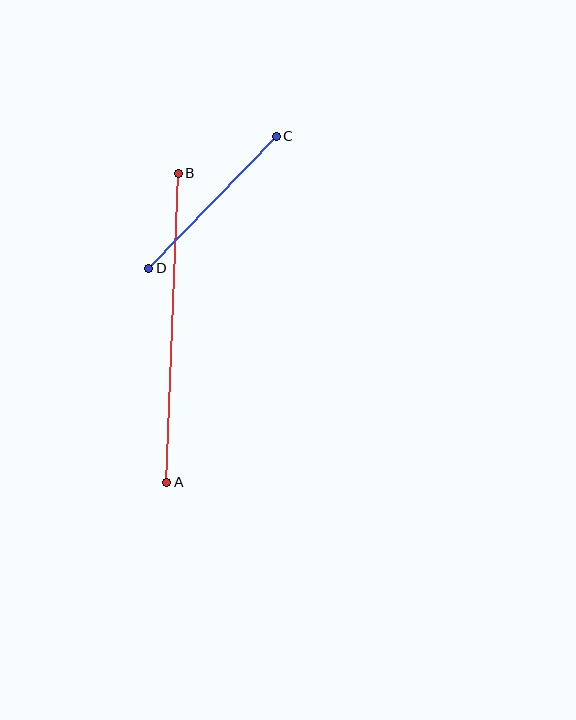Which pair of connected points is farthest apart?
Points A and B are farthest apart.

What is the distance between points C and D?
The distance is approximately 184 pixels.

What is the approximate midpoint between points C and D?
The midpoint is at approximately (212, 202) pixels.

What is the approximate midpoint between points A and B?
The midpoint is at approximately (173, 328) pixels.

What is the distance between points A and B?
The distance is approximately 309 pixels.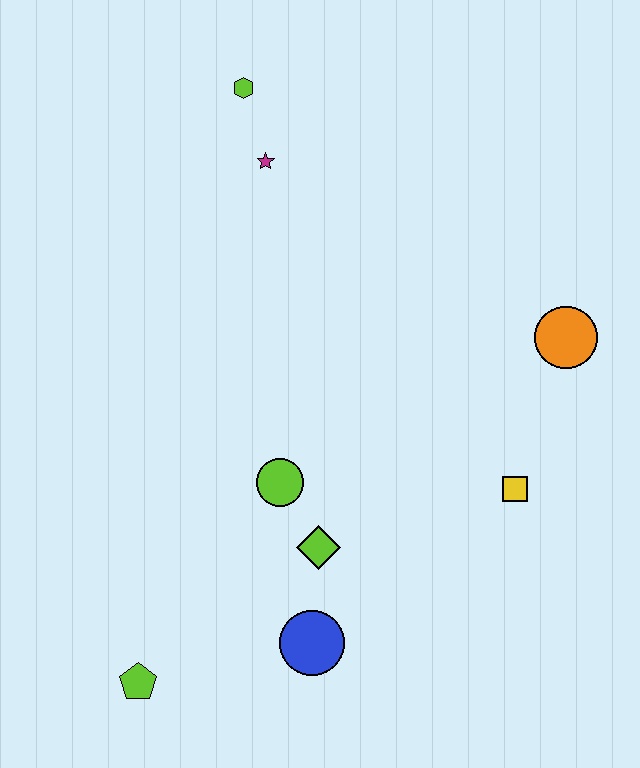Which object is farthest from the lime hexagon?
The lime pentagon is farthest from the lime hexagon.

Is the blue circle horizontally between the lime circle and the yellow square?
Yes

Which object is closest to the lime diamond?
The lime circle is closest to the lime diamond.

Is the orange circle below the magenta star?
Yes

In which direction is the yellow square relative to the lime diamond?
The yellow square is to the right of the lime diamond.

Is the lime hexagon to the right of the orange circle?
No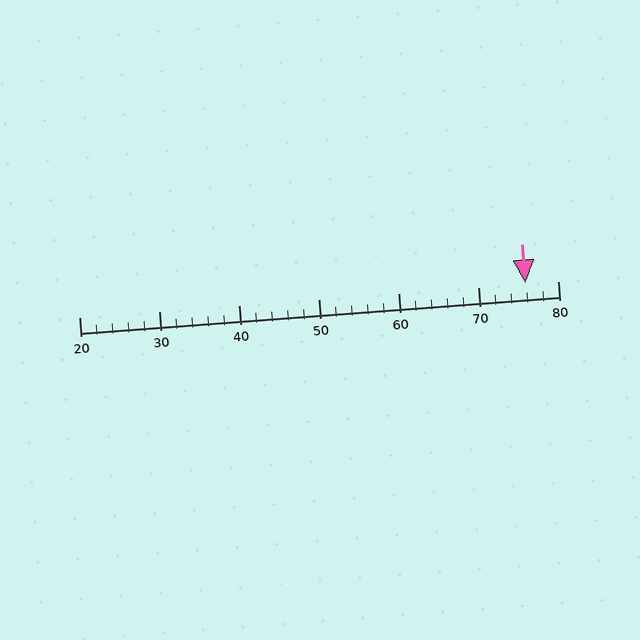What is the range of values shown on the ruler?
The ruler shows values from 20 to 80.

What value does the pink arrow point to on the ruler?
The pink arrow points to approximately 76.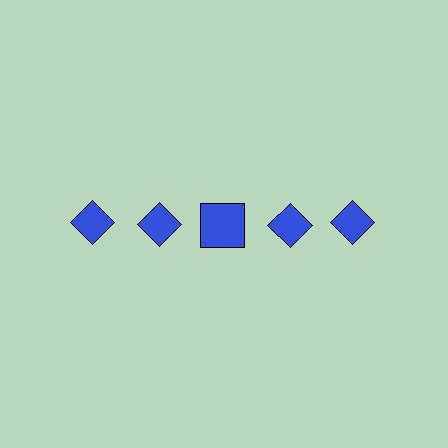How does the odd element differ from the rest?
It has a different shape: square instead of diamond.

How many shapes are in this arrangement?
There are 5 shapes arranged in a grid pattern.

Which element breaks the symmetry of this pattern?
The blue square in the top row, center column breaks the symmetry. All other shapes are blue diamonds.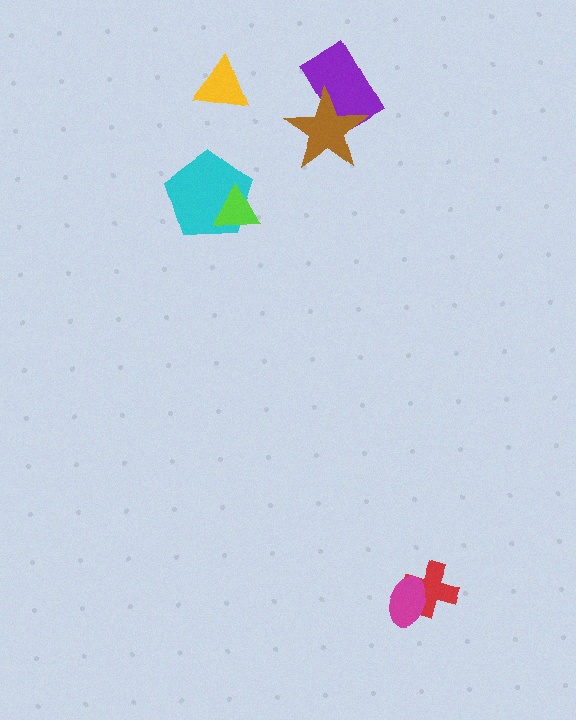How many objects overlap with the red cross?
1 object overlaps with the red cross.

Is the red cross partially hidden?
Yes, it is partially covered by another shape.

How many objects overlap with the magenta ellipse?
1 object overlaps with the magenta ellipse.